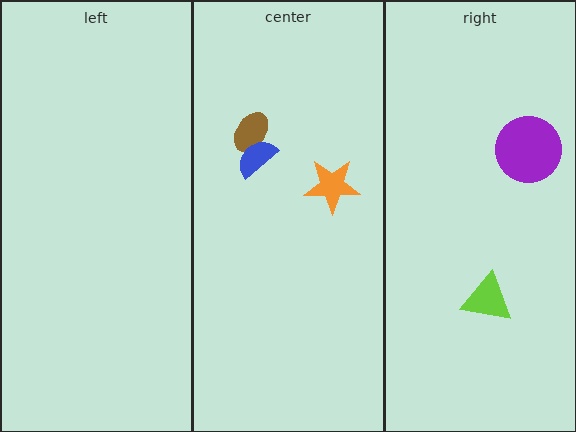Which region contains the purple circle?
The right region.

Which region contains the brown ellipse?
The center region.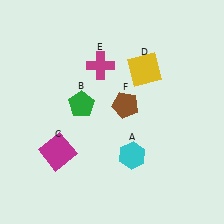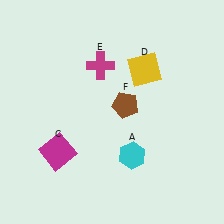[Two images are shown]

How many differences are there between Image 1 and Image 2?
There is 1 difference between the two images.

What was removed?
The green pentagon (B) was removed in Image 2.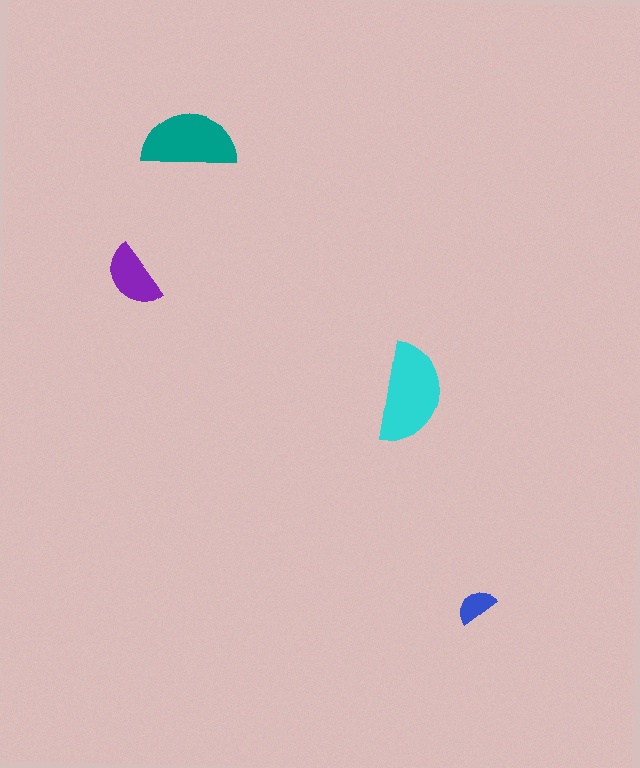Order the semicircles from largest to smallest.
the cyan one, the teal one, the purple one, the blue one.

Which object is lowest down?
The blue semicircle is bottommost.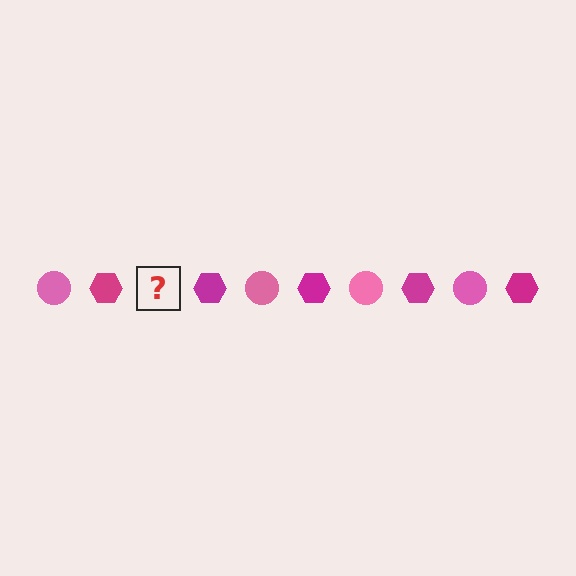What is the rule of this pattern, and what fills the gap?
The rule is that the pattern alternates between pink circle and magenta hexagon. The gap should be filled with a pink circle.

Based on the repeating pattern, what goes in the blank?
The blank should be a pink circle.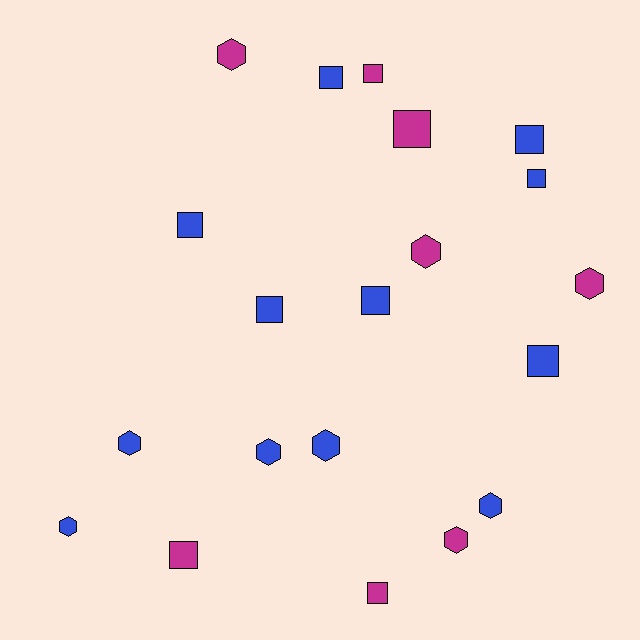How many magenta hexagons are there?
There are 4 magenta hexagons.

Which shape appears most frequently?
Square, with 11 objects.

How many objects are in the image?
There are 20 objects.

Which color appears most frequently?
Blue, with 12 objects.